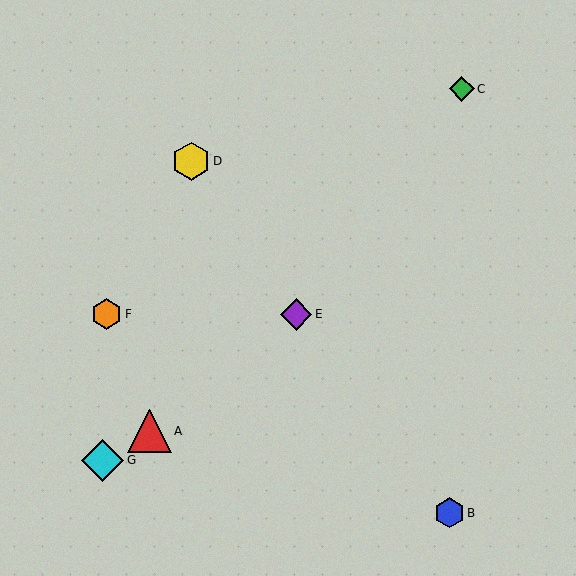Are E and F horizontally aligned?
Yes, both are at y≈314.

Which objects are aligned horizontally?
Objects E, F are aligned horizontally.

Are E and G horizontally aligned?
No, E is at y≈314 and G is at y≈460.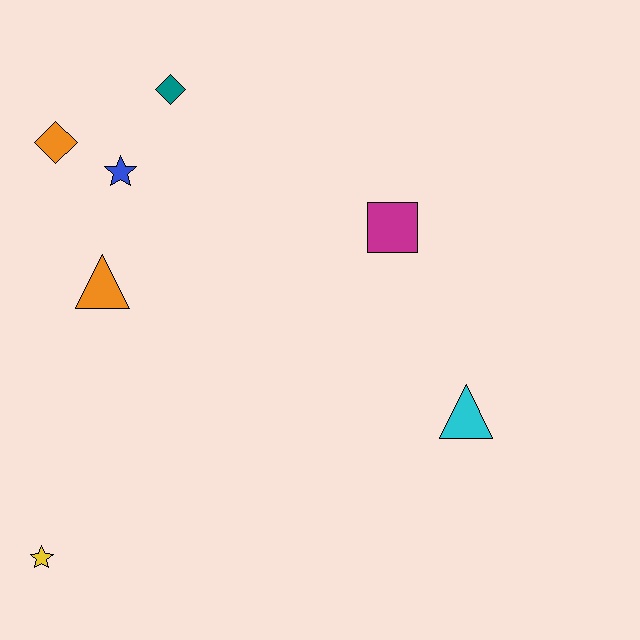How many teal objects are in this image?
There is 1 teal object.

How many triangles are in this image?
There are 2 triangles.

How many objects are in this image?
There are 7 objects.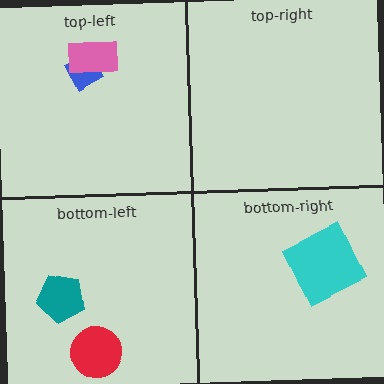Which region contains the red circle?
The bottom-left region.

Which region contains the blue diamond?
The top-left region.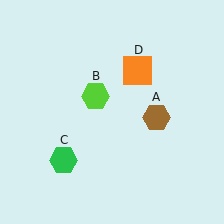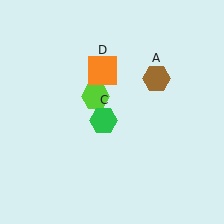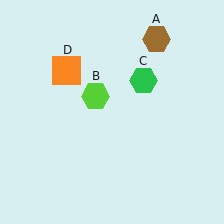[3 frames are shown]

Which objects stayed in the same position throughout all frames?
Lime hexagon (object B) remained stationary.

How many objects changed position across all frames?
3 objects changed position: brown hexagon (object A), green hexagon (object C), orange square (object D).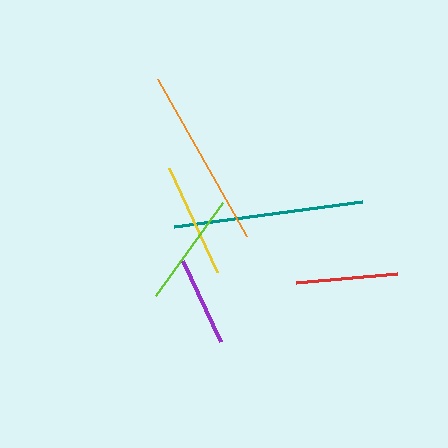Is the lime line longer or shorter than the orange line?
The orange line is longer than the lime line.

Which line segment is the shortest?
The purple line is the shortest at approximately 90 pixels.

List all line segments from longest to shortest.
From longest to shortest: teal, orange, yellow, lime, red, purple.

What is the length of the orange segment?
The orange segment is approximately 180 pixels long.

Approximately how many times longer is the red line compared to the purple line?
The red line is approximately 1.1 times the length of the purple line.